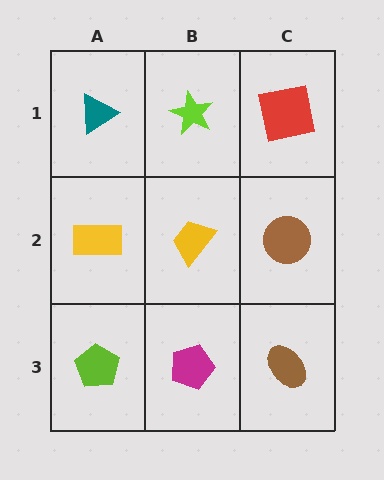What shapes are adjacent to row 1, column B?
A yellow trapezoid (row 2, column B), a teal triangle (row 1, column A), a red square (row 1, column C).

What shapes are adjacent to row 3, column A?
A yellow rectangle (row 2, column A), a magenta pentagon (row 3, column B).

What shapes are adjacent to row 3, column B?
A yellow trapezoid (row 2, column B), a lime pentagon (row 3, column A), a brown ellipse (row 3, column C).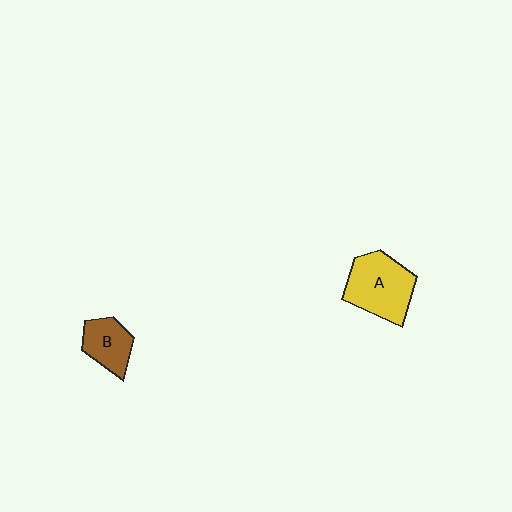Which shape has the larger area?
Shape A (yellow).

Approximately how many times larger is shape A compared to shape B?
Approximately 1.7 times.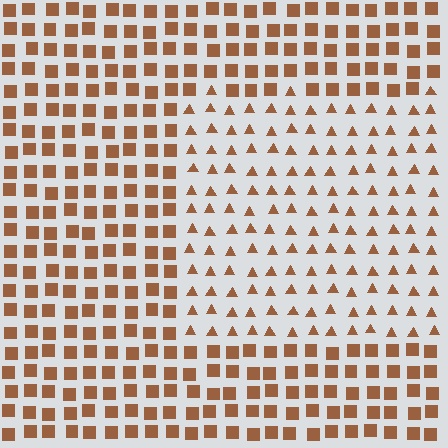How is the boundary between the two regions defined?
The boundary is defined by a change in element shape: triangles inside vs. squares outside. All elements share the same color and spacing.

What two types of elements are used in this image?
The image uses triangles inside the rectangle region and squares outside it.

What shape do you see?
I see a rectangle.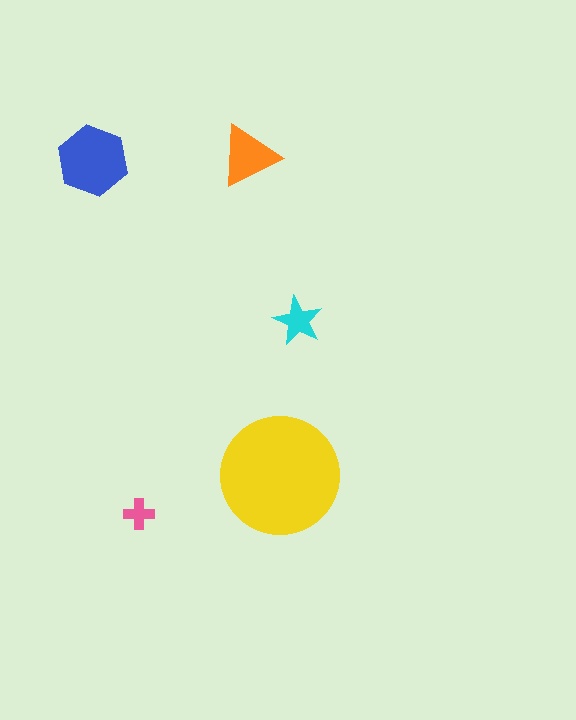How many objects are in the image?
There are 5 objects in the image.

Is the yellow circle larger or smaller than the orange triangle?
Larger.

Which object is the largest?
The yellow circle.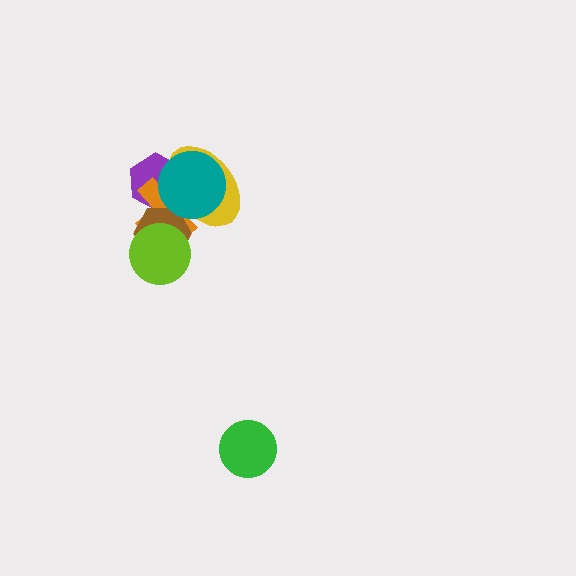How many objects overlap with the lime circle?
2 objects overlap with the lime circle.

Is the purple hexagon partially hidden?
Yes, it is partially covered by another shape.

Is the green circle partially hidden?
No, no other shape covers it.